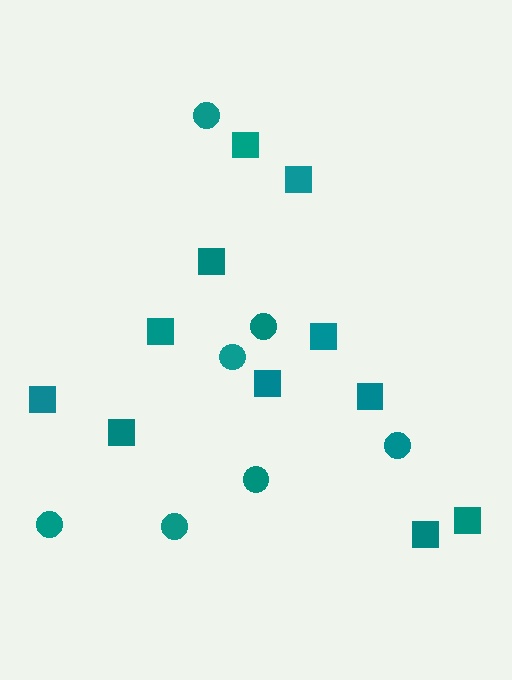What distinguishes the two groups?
There are 2 groups: one group of squares (11) and one group of circles (7).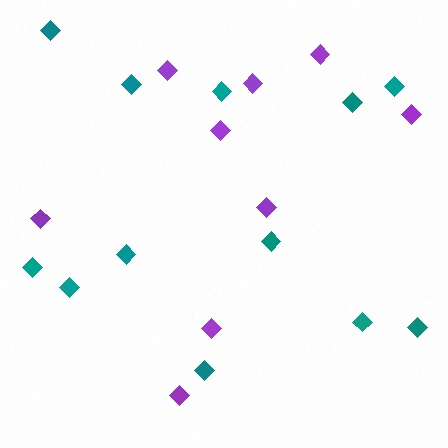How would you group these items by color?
There are 2 groups: one group of purple diamonds (9) and one group of teal diamonds (12).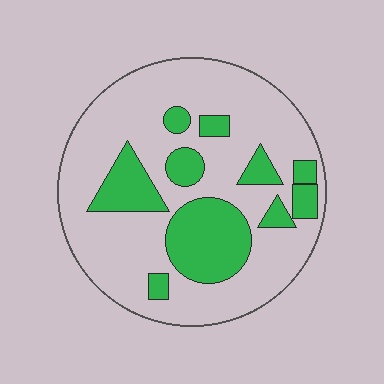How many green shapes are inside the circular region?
10.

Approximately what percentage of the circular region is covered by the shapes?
Approximately 25%.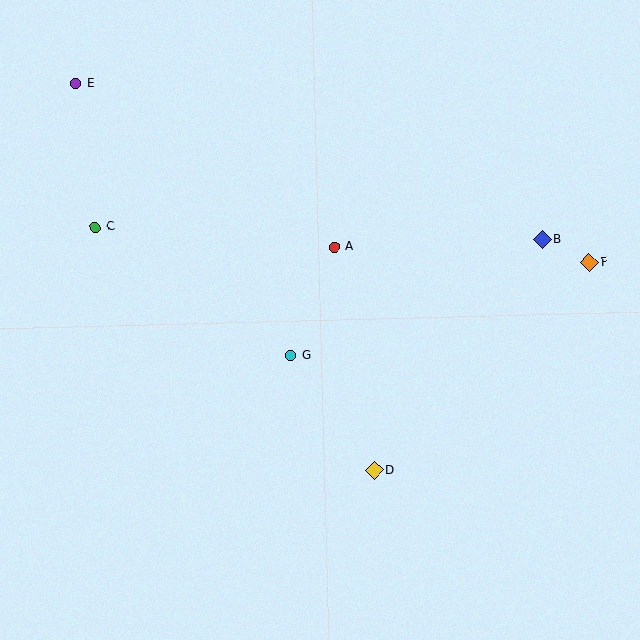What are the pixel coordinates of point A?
Point A is at (334, 247).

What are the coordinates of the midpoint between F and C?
The midpoint between F and C is at (342, 245).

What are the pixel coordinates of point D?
Point D is at (374, 470).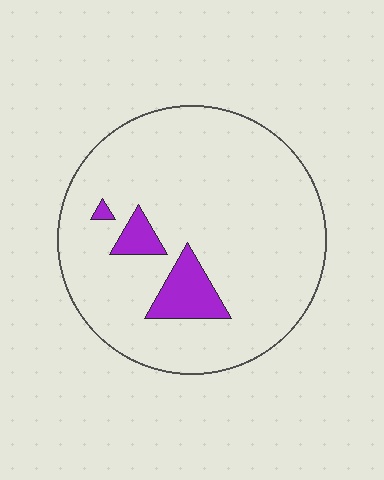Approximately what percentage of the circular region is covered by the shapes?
Approximately 10%.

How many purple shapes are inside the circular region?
3.